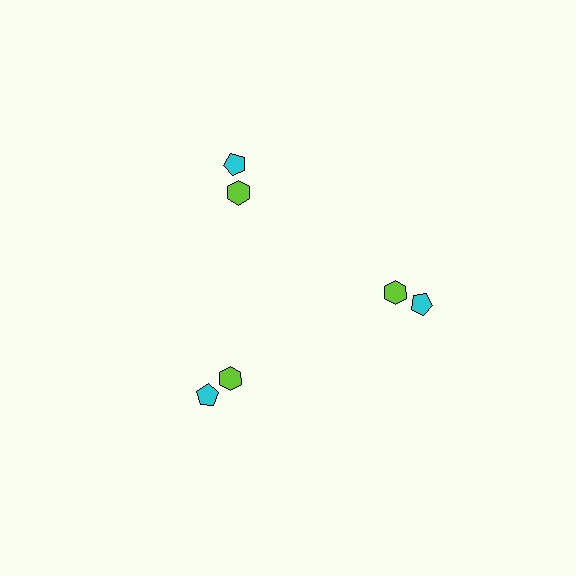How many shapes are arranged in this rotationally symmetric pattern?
There are 6 shapes, arranged in 3 groups of 2.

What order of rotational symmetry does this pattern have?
This pattern has 3-fold rotational symmetry.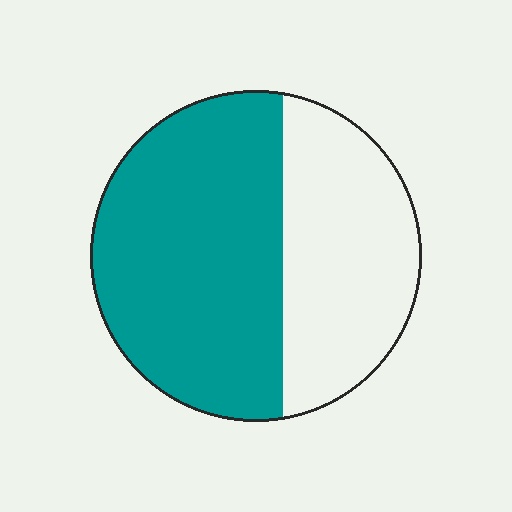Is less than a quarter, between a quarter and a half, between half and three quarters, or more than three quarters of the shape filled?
Between half and three quarters.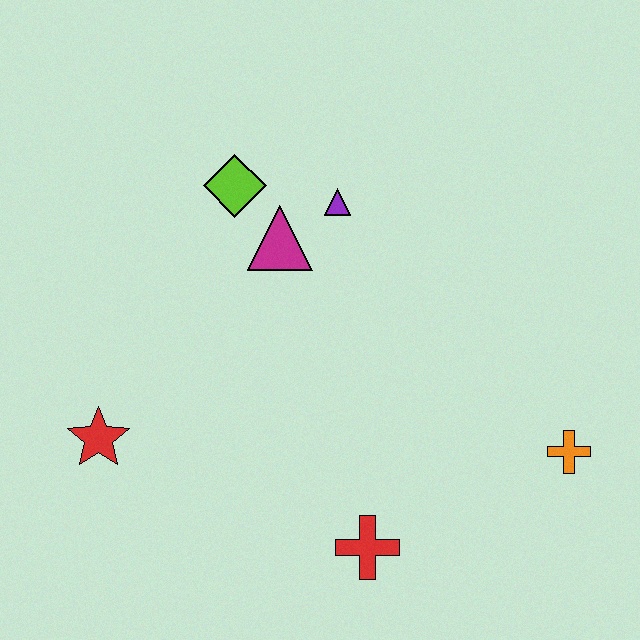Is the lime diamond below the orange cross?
No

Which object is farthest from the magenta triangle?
The orange cross is farthest from the magenta triangle.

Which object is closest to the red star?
The magenta triangle is closest to the red star.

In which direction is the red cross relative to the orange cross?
The red cross is to the left of the orange cross.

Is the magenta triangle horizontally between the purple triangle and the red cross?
No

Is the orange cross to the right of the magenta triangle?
Yes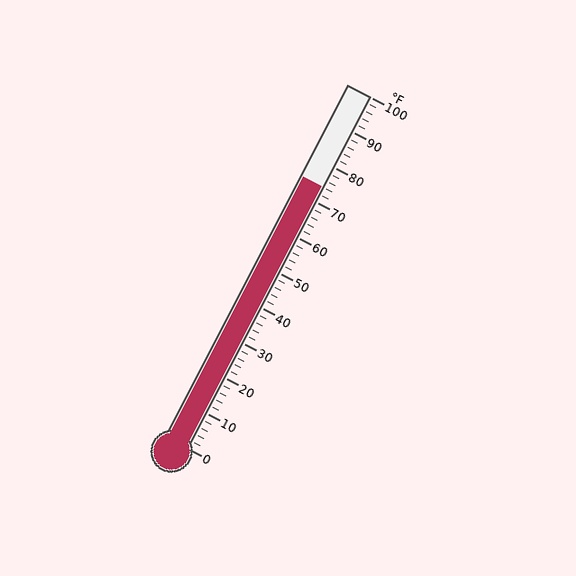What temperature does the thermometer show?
The thermometer shows approximately 74°F.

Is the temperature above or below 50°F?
The temperature is above 50°F.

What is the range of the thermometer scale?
The thermometer scale ranges from 0°F to 100°F.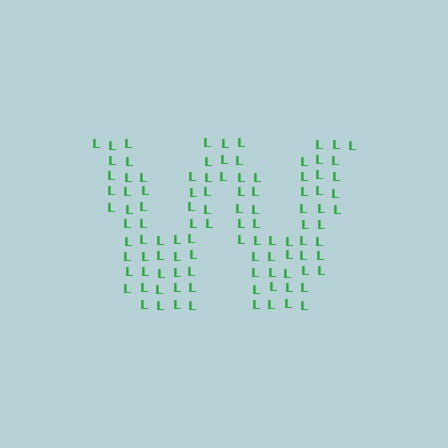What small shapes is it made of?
It is made of small letter L's.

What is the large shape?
The large shape is the letter W.